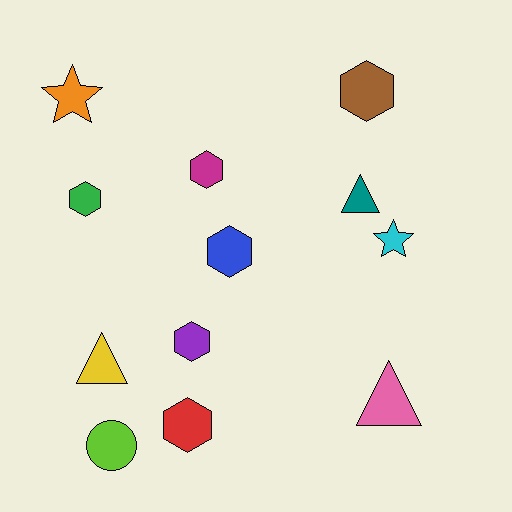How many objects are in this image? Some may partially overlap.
There are 12 objects.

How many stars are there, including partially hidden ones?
There are 2 stars.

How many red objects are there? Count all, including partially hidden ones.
There is 1 red object.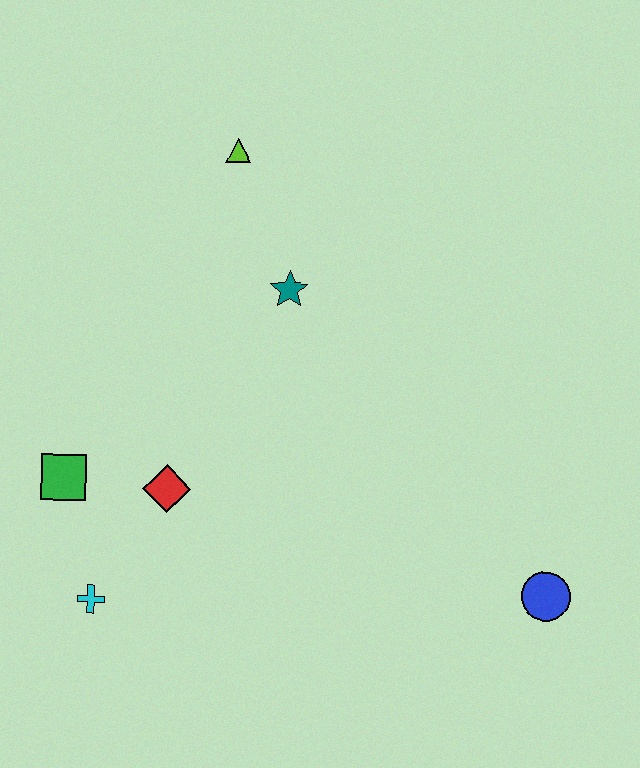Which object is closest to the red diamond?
The green square is closest to the red diamond.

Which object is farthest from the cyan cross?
The lime triangle is farthest from the cyan cross.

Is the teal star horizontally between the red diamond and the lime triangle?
No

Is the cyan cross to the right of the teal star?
No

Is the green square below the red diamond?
No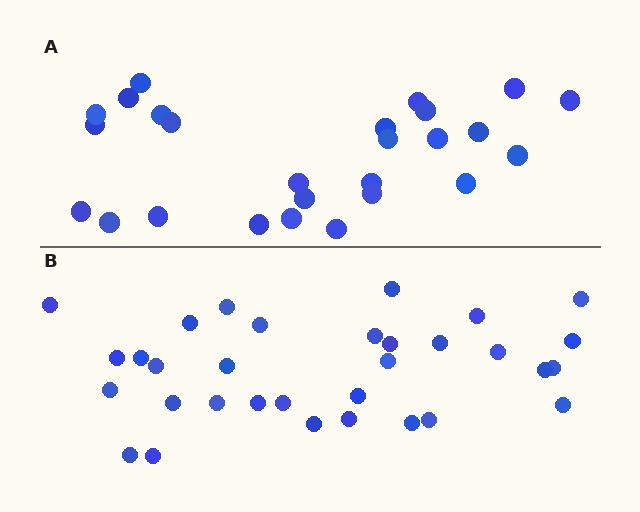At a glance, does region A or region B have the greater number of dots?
Region B (the bottom region) has more dots.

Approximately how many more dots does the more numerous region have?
Region B has about 6 more dots than region A.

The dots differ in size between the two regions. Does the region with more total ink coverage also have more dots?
No. Region A has more total ink coverage because its dots are larger, but region B actually contains more individual dots. Total area can be misleading — the number of items is what matters here.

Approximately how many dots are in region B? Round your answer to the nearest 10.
About 30 dots. (The exact count is 32, which rounds to 30.)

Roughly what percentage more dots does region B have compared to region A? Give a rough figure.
About 25% more.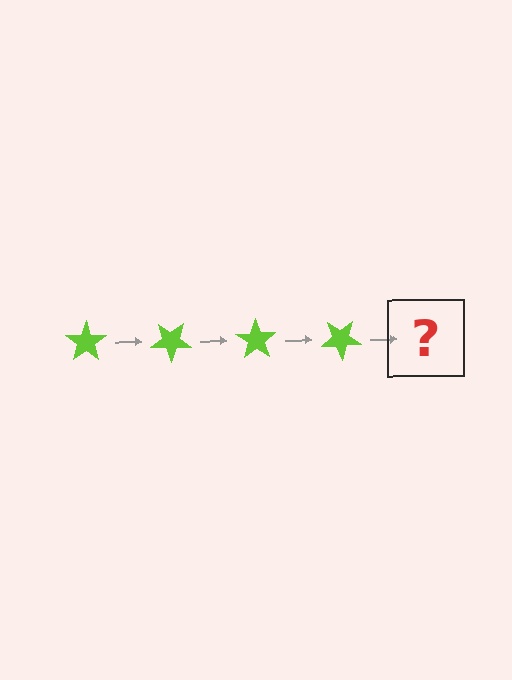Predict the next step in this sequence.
The next step is a lime star rotated 140 degrees.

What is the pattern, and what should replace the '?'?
The pattern is that the star rotates 35 degrees each step. The '?' should be a lime star rotated 140 degrees.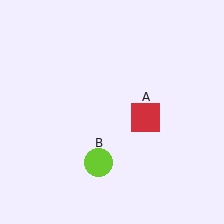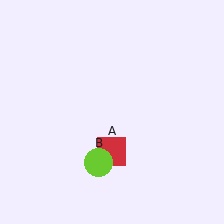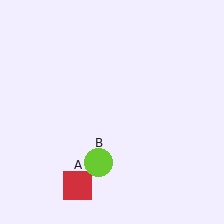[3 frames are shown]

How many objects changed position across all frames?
1 object changed position: red square (object A).